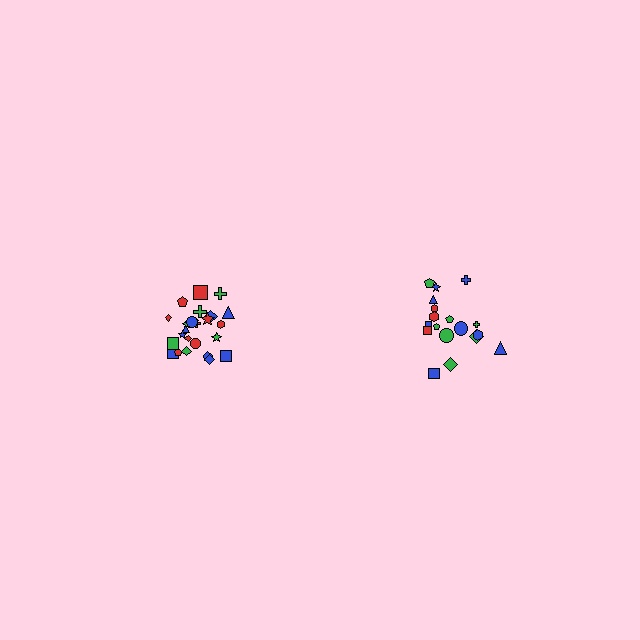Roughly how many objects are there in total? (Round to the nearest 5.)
Roughly 45 objects in total.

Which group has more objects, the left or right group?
The left group.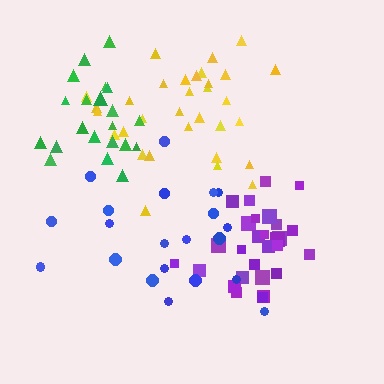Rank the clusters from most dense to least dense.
purple, green, yellow, blue.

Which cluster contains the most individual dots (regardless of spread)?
Yellow (32).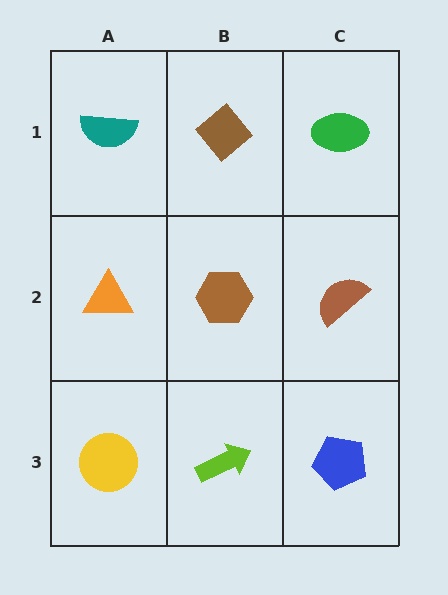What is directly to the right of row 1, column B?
A green ellipse.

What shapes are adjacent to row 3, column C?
A brown semicircle (row 2, column C), a lime arrow (row 3, column B).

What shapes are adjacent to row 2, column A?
A teal semicircle (row 1, column A), a yellow circle (row 3, column A), a brown hexagon (row 2, column B).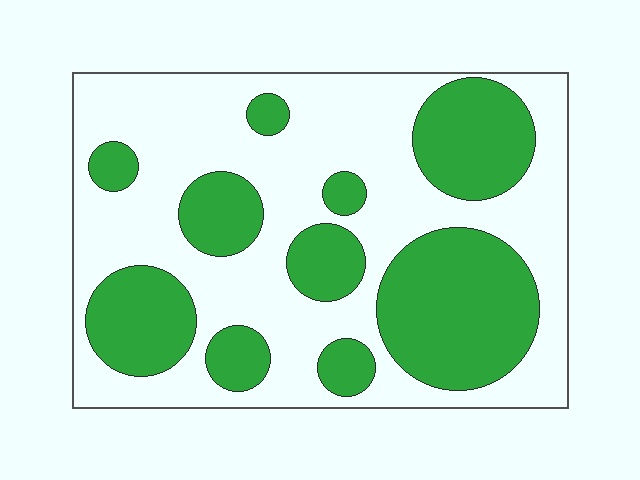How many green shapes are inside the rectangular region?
10.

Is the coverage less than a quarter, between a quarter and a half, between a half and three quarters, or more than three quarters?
Between a quarter and a half.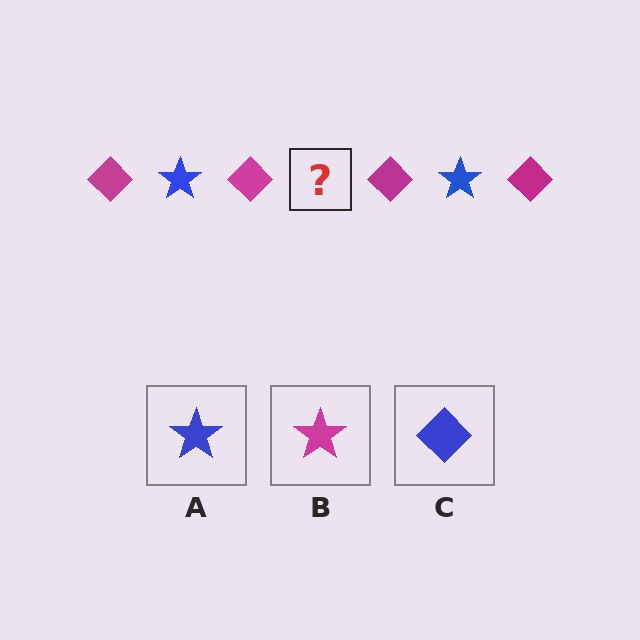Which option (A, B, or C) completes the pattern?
A.